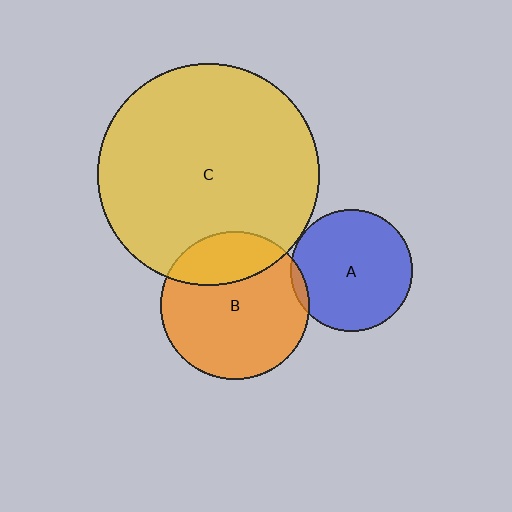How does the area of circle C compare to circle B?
Approximately 2.2 times.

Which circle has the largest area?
Circle C (yellow).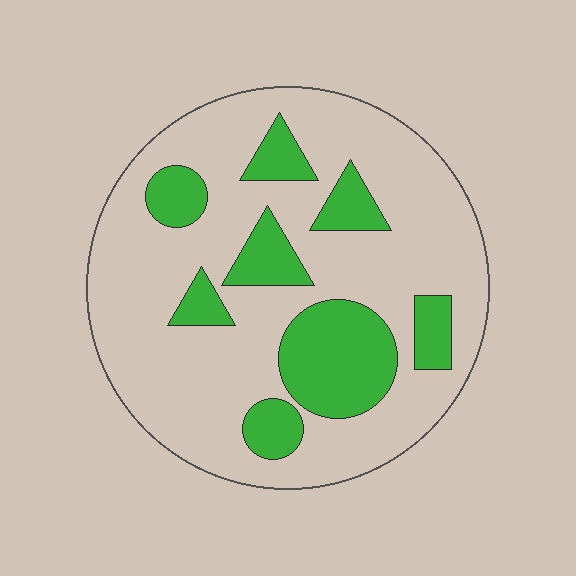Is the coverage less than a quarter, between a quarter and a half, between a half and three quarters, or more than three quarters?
Less than a quarter.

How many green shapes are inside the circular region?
8.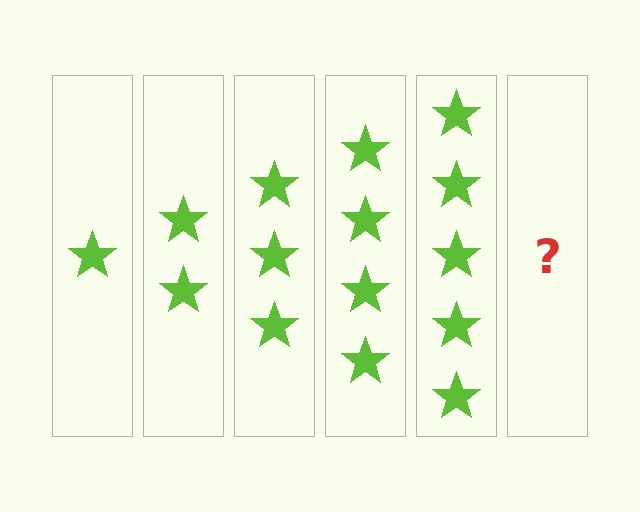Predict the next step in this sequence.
The next step is 6 stars.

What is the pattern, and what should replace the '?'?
The pattern is that each step adds one more star. The '?' should be 6 stars.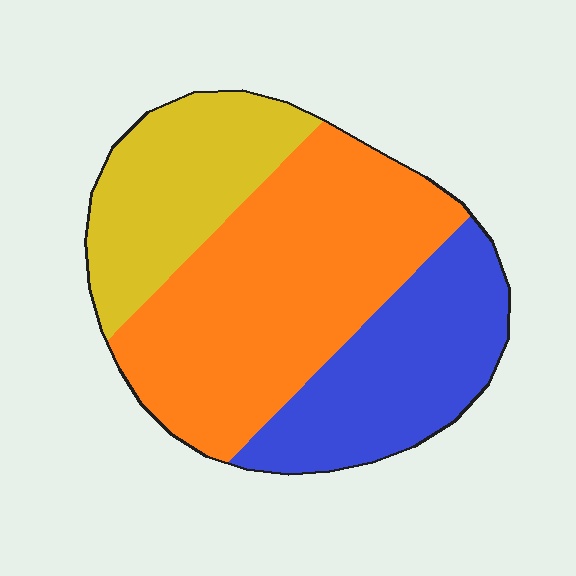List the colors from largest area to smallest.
From largest to smallest: orange, blue, yellow.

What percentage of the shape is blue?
Blue takes up about one quarter (1/4) of the shape.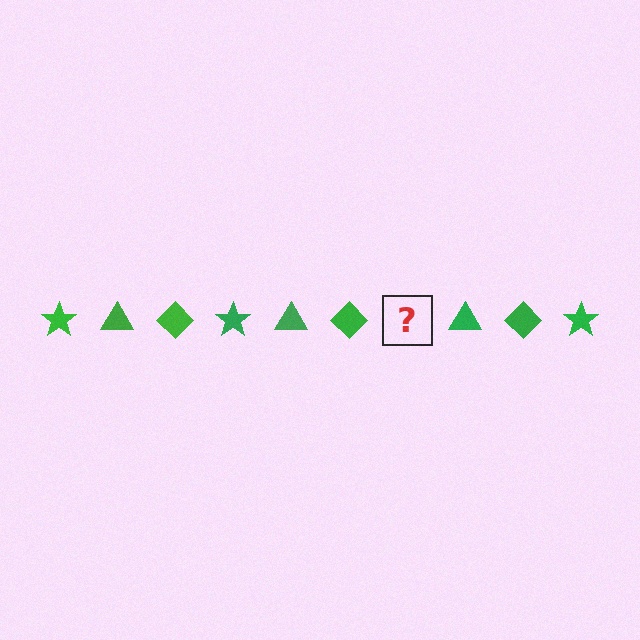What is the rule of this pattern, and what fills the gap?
The rule is that the pattern cycles through star, triangle, diamond shapes in green. The gap should be filled with a green star.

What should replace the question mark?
The question mark should be replaced with a green star.